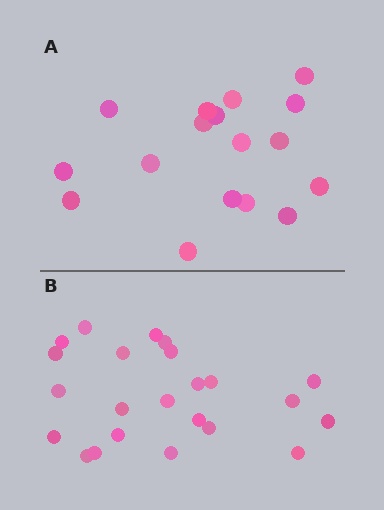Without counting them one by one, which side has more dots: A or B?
Region B (the bottom region) has more dots.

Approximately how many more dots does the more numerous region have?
Region B has about 6 more dots than region A.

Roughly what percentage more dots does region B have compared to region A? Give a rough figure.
About 35% more.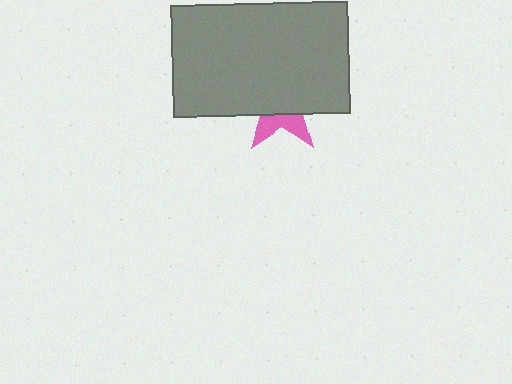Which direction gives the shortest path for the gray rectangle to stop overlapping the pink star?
Moving up gives the shortest separation.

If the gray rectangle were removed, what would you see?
You would see the complete pink star.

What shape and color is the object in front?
The object in front is a gray rectangle.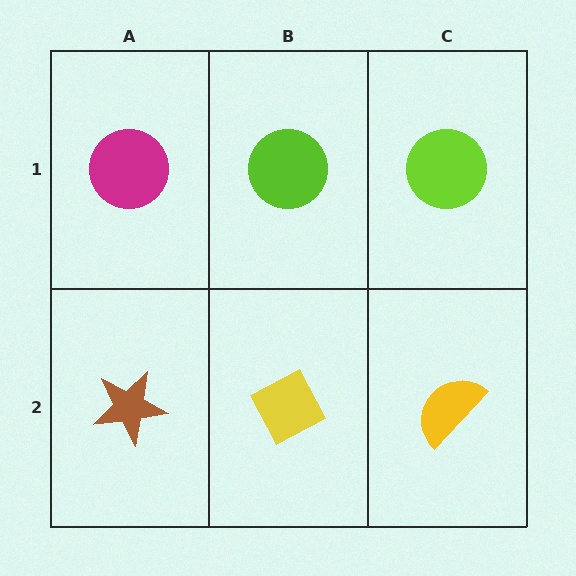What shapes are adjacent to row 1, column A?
A brown star (row 2, column A), a lime circle (row 1, column B).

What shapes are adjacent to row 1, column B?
A yellow diamond (row 2, column B), a magenta circle (row 1, column A), a lime circle (row 1, column C).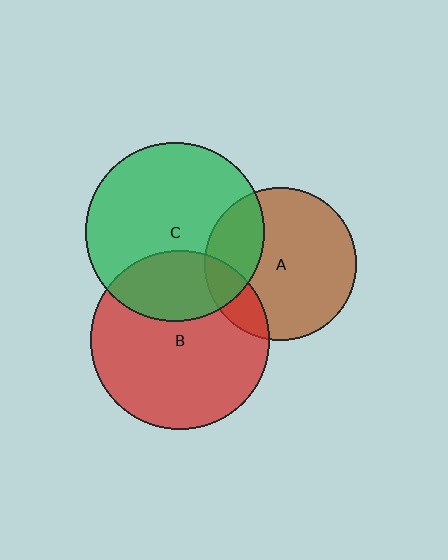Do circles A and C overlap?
Yes.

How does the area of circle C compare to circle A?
Approximately 1.4 times.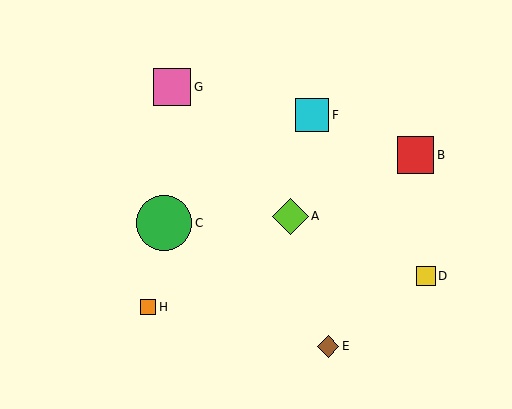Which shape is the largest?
The green circle (labeled C) is the largest.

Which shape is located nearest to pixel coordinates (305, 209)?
The lime diamond (labeled A) at (290, 216) is nearest to that location.